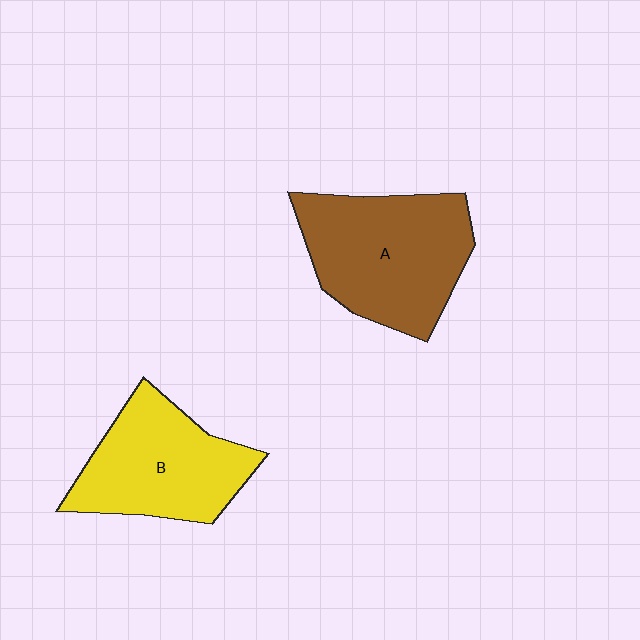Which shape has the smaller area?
Shape B (yellow).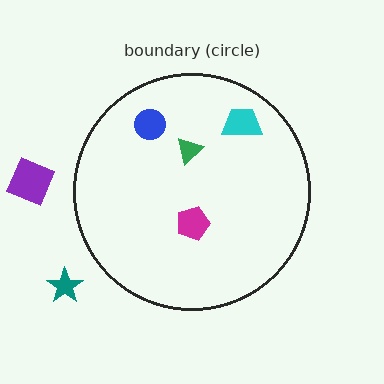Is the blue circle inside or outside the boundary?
Inside.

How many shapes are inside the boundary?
4 inside, 2 outside.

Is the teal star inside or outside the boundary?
Outside.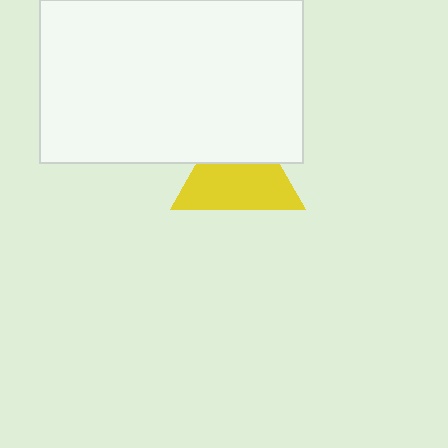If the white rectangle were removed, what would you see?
You would see the complete yellow triangle.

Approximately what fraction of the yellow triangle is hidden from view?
Roughly 38% of the yellow triangle is hidden behind the white rectangle.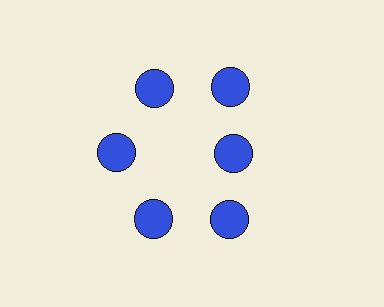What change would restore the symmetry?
The symmetry would be restored by moving it outward, back onto the ring so that all 6 circles sit at equal angles and equal distance from the center.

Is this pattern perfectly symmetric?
No. The 6 blue circles are arranged in a ring, but one element near the 3 o'clock position is pulled inward toward the center, breaking the 6-fold rotational symmetry.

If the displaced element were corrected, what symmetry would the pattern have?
It would have 6-fold rotational symmetry — the pattern would map onto itself every 60 degrees.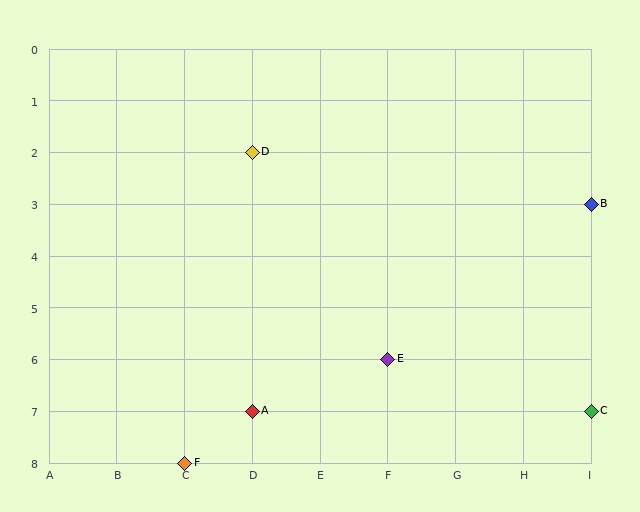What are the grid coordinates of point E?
Point E is at grid coordinates (F, 6).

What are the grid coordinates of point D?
Point D is at grid coordinates (D, 2).